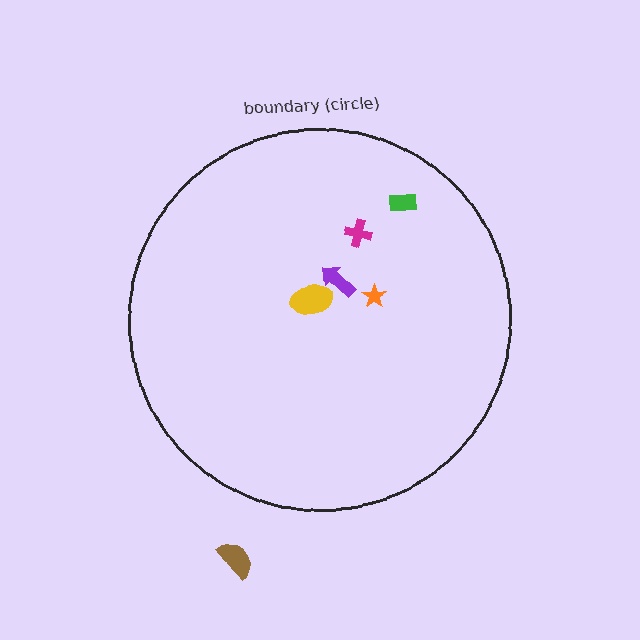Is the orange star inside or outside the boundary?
Inside.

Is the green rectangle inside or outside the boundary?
Inside.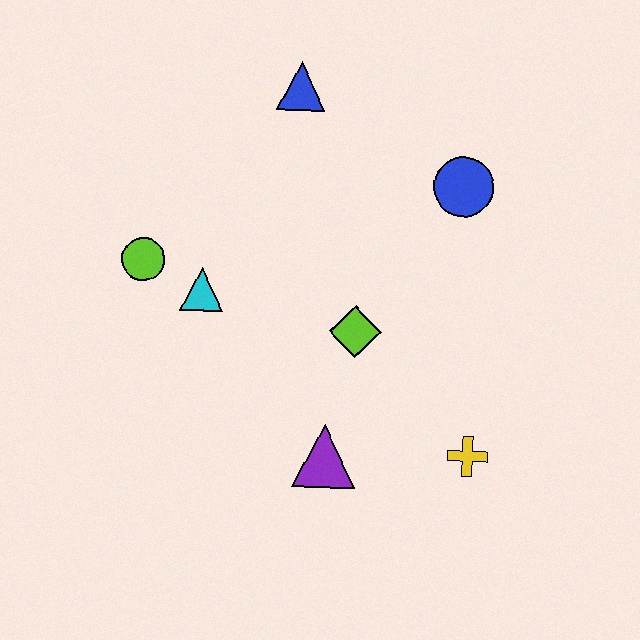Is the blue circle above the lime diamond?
Yes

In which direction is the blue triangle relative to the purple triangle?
The blue triangle is above the purple triangle.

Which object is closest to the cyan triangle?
The lime circle is closest to the cyan triangle.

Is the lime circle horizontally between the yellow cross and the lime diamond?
No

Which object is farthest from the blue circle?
The lime circle is farthest from the blue circle.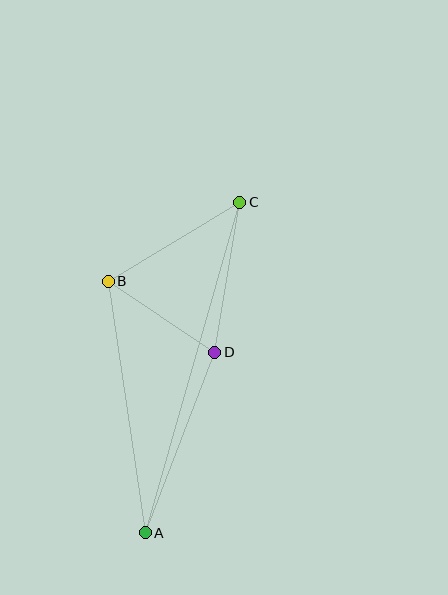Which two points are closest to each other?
Points B and D are closest to each other.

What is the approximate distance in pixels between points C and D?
The distance between C and D is approximately 152 pixels.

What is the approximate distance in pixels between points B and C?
The distance between B and C is approximately 153 pixels.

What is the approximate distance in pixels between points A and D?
The distance between A and D is approximately 193 pixels.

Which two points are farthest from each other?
Points A and C are farthest from each other.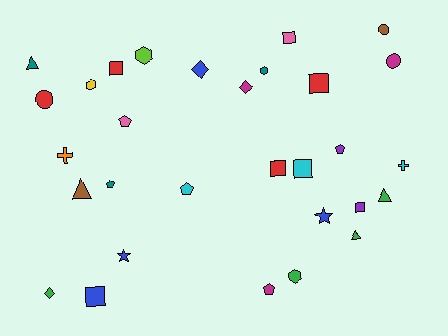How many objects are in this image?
There are 30 objects.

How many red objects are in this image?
There are 4 red objects.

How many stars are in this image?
There are 2 stars.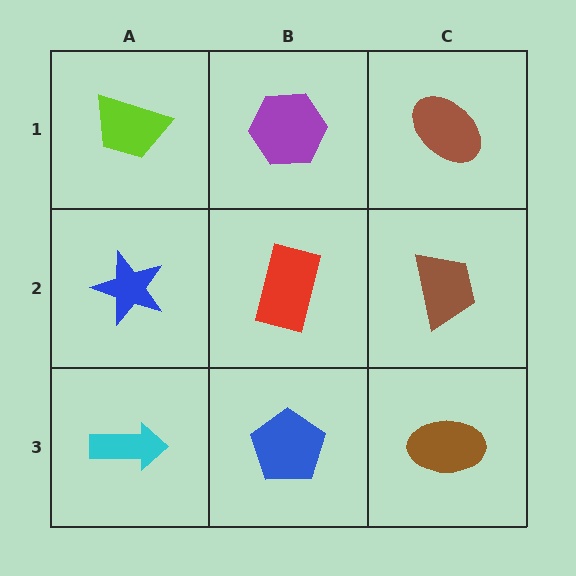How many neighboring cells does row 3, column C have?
2.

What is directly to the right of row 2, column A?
A red rectangle.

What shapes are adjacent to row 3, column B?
A red rectangle (row 2, column B), a cyan arrow (row 3, column A), a brown ellipse (row 3, column C).